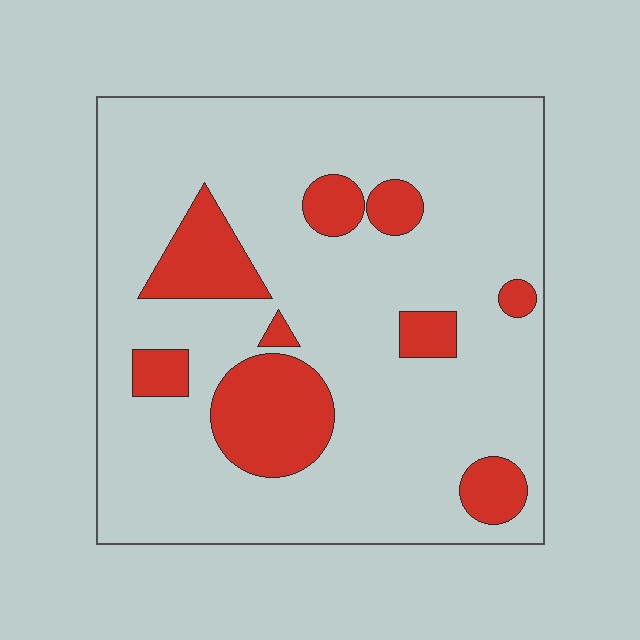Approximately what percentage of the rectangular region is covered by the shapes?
Approximately 20%.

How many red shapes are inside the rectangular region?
9.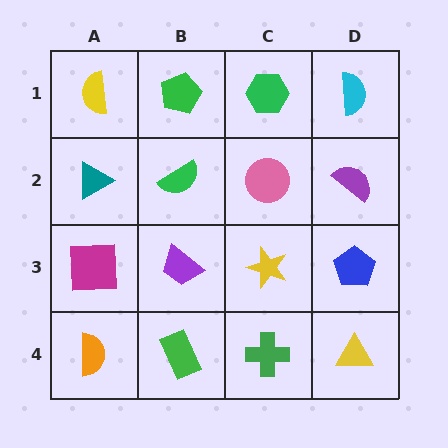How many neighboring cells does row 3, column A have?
3.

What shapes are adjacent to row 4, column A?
A magenta square (row 3, column A), a green rectangle (row 4, column B).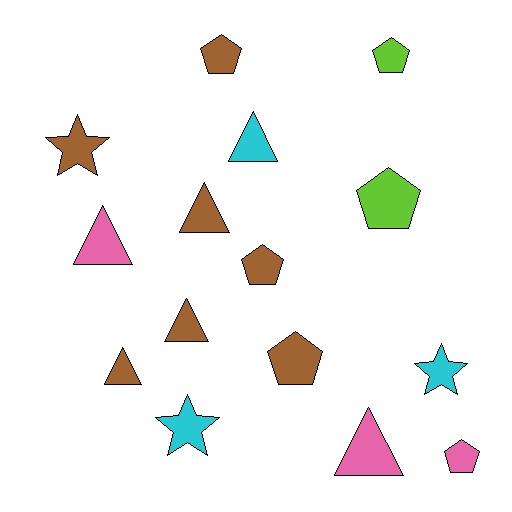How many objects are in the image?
There are 15 objects.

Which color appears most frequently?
Brown, with 7 objects.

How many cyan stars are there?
There are 2 cyan stars.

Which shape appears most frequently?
Pentagon, with 6 objects.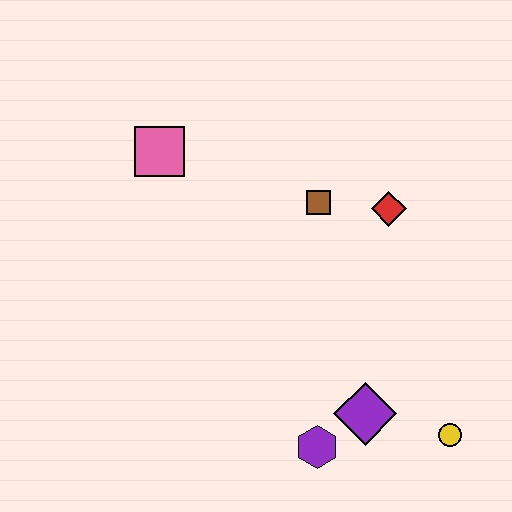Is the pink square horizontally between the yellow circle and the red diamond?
No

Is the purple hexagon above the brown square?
No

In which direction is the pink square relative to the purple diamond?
The pink square is above the purple diamond.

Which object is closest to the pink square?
The brown square is closest to the pink square.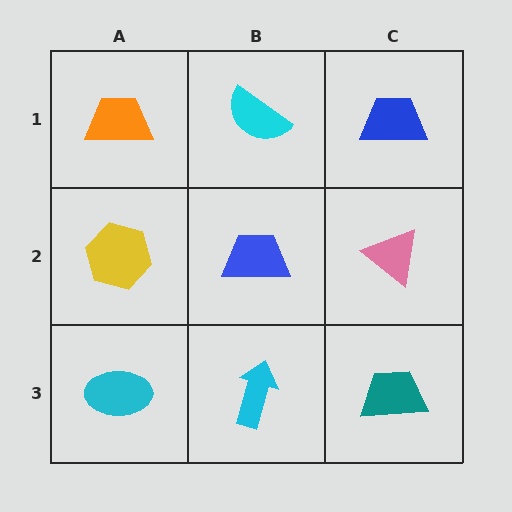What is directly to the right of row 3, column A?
A cyan arrow.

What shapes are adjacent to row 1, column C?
A pink triangle (row 2, column C), a cyan semicircle (row 1, column B).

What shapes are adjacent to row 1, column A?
A yellow hexagon (row 2, column A), a cyan semicircle (row 1, column B).